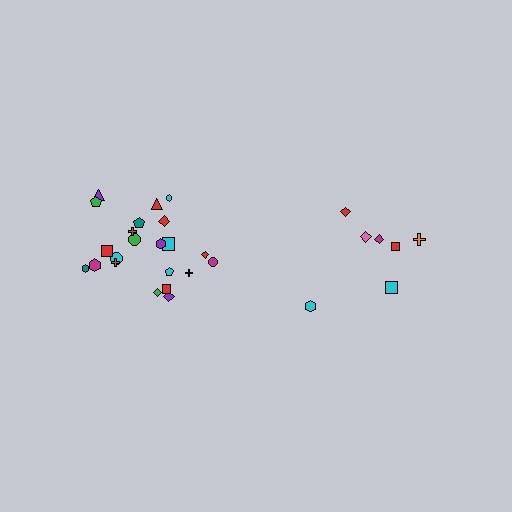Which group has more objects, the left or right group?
The left group.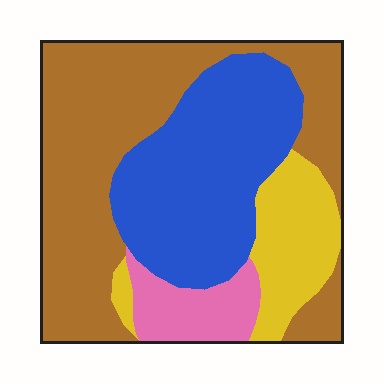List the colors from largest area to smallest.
From largest to smallest: brown, blue, yellow, pink.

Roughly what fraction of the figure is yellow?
Yellow takes up about one eighth (1/8) of the figure.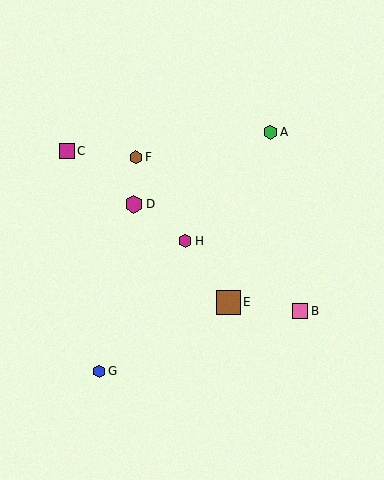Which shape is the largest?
The brown square (labeled E) is the largest.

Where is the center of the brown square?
The center of the brown square is at (229, 302).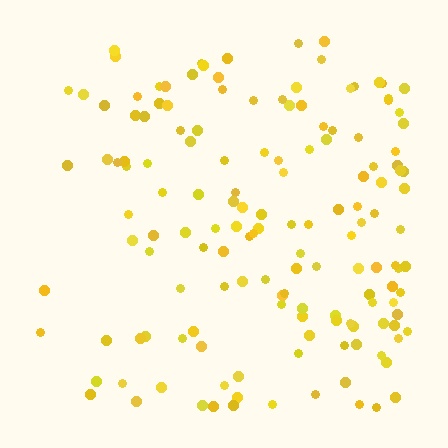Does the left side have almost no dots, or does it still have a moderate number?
Still a moderate number, just noticeably fewer than the right.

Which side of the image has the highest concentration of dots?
The right.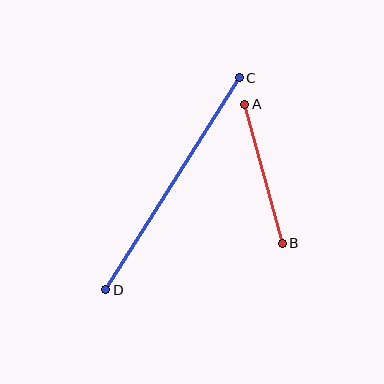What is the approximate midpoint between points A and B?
The midpoint is at approximately (263, 174) pixels.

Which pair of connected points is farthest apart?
Points C and D are farthest apart.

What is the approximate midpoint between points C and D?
The midpoint is at approximately (172, 184) pixels.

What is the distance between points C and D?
The distance is approximately 251 pixels.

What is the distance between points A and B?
The distance is approximately 144 pixels.